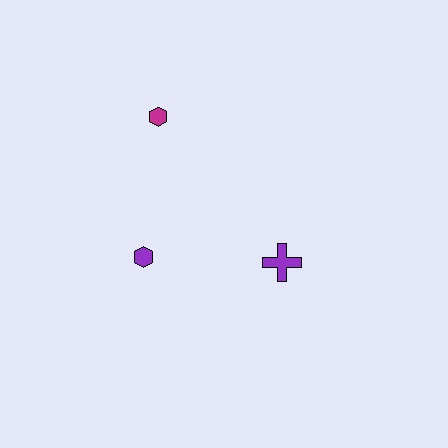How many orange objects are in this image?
There are no orange objects.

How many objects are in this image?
There are 3 objects.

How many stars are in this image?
There are no stars.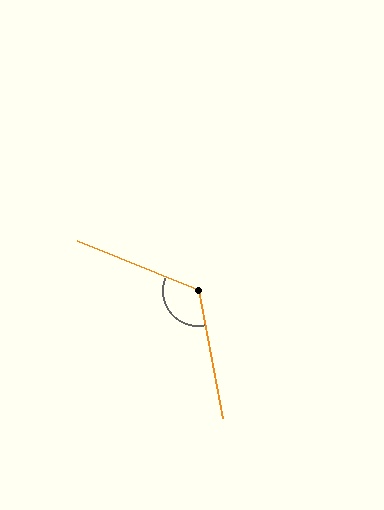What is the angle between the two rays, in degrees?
Approximately 123 degrees.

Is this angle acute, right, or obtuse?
It is obtuse.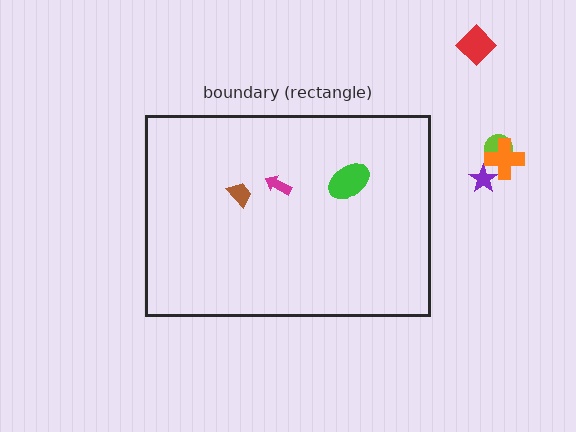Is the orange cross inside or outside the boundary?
Outside.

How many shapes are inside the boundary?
3 inside, 4 outside.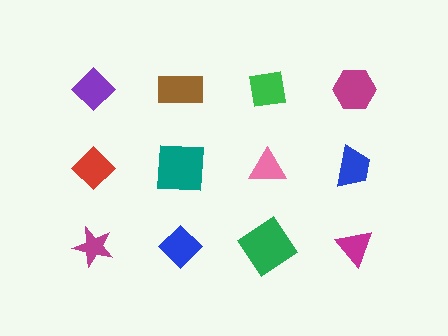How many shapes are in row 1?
4 shapes.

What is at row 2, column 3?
A pink triangle.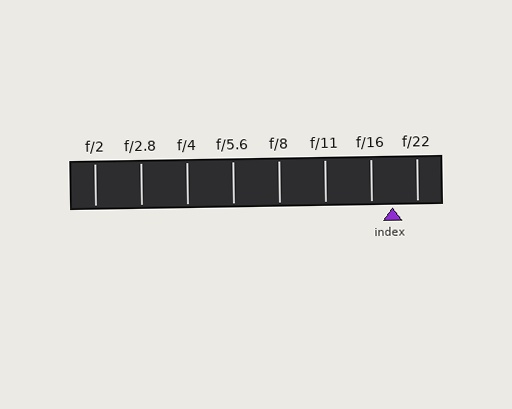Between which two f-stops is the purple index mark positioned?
The index mark is between f/16 and f/22.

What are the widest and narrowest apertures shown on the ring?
The widest aperture shown is f/2 and the narrowest is f/22.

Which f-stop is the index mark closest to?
The index mark is closest to f/16.